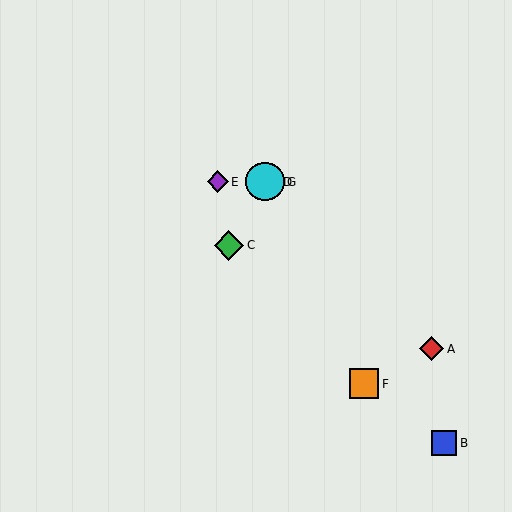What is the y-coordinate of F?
Object F is at y≈384.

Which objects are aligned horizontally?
Objects D, E, G are aligned horizontally.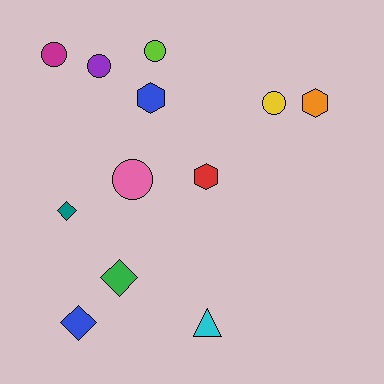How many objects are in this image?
There are 12 objects.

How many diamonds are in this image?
There are 3 diamonds.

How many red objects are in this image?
There is 1 red object.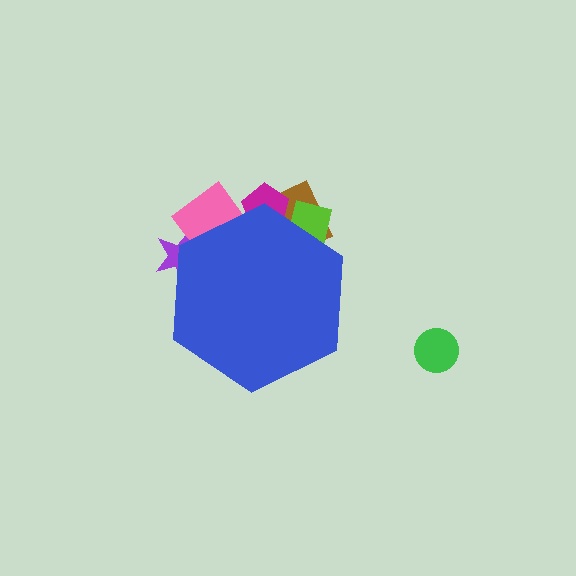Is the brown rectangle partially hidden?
Yes, the brown rectangle is partially hidden behind the blue hexagon.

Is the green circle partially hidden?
No, the green circle is fully visible.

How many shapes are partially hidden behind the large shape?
5 shapes are partially hidden.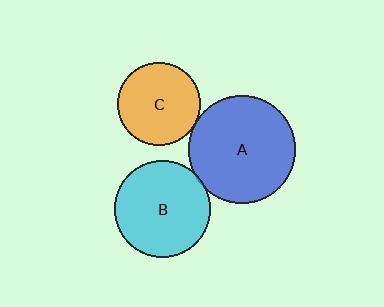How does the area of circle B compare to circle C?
Approximately 1.4 times.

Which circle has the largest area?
Circle A (blue).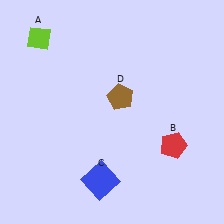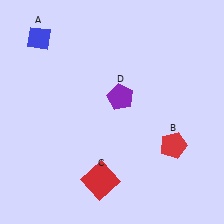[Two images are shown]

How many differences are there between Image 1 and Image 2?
There are 3 differences between the two images.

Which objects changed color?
A changed from lime to blue. C changed from blue to red. D changed from brown to purple.